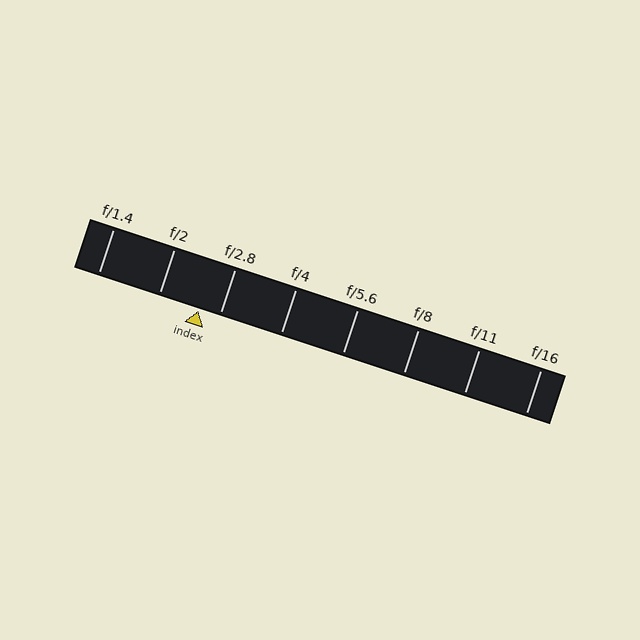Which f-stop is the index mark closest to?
The index mark is closest to f/2.8.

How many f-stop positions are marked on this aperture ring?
There are 8 f-stop positions marked.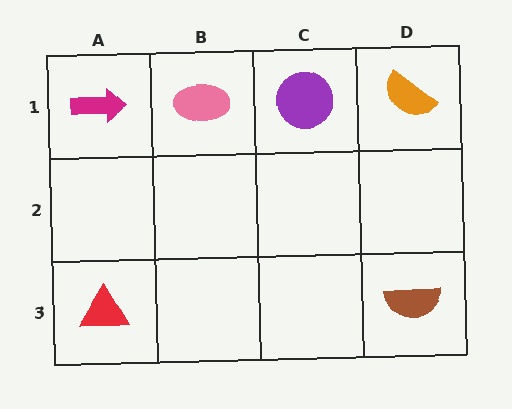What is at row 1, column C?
A purple circle.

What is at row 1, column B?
A pink ellipse.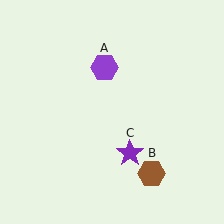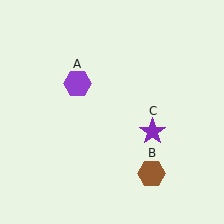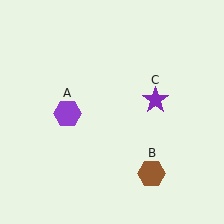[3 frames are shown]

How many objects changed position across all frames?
2 objects changed position: purple hexagon (object A), purple star (object C).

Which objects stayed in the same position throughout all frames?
Brown hexagon (object B) remained stationary.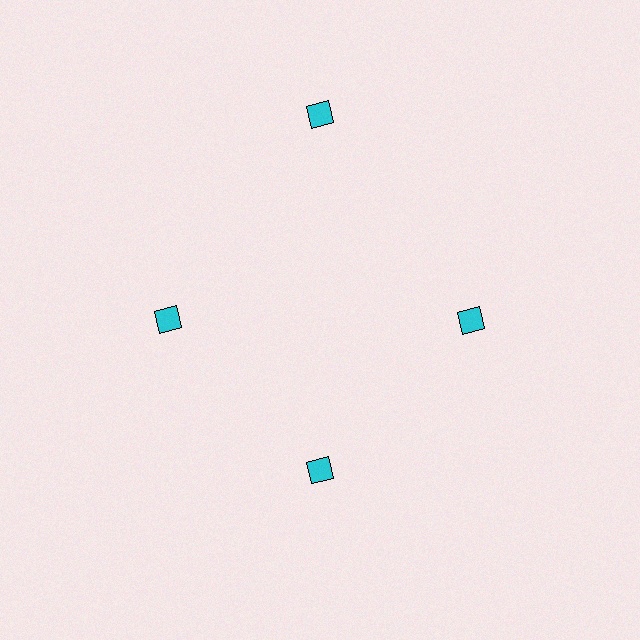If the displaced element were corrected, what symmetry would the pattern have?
It would have 4-fold rotational symmetry — the pattern would map onto itself every 90 degrees.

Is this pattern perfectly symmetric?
No. The 4 cyan diamonds are arranged in a ring, but one element near the 12 o'clock position is pushed outward from the center, breaking the 4-fold rotational symmetry.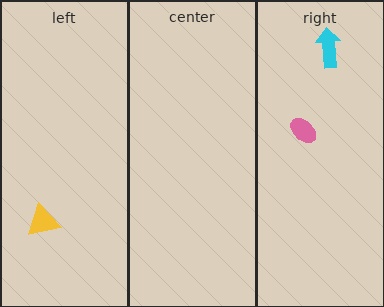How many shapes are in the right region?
2.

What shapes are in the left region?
The yellow triangle.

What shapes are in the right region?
The cyan arrow, the pink ellipse.